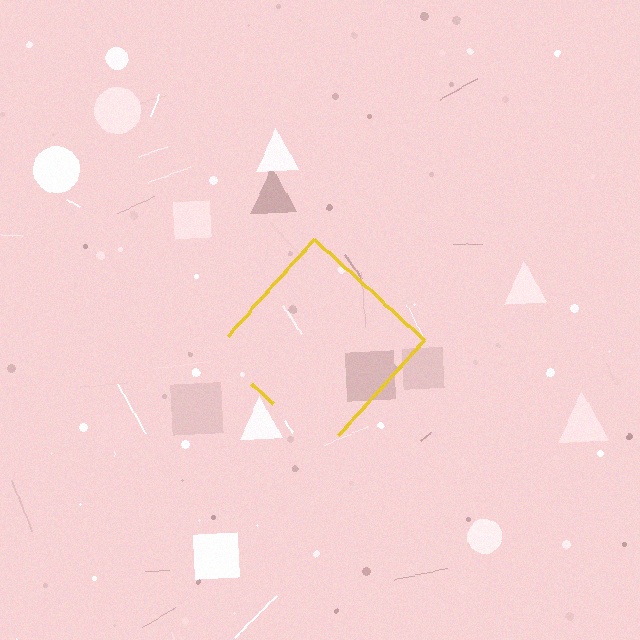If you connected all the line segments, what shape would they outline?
They would outline a diamond.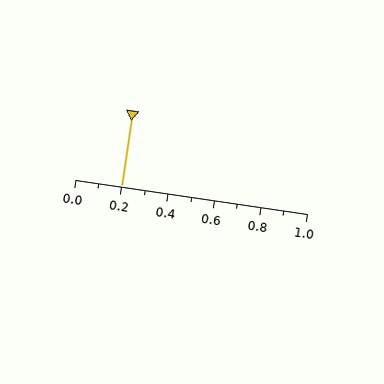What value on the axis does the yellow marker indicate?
The marker indicates approximately 0.2.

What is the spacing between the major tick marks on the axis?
The major ticks are spaced 0.2 apart.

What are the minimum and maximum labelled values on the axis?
The axis runs from 0.0 to 1.0.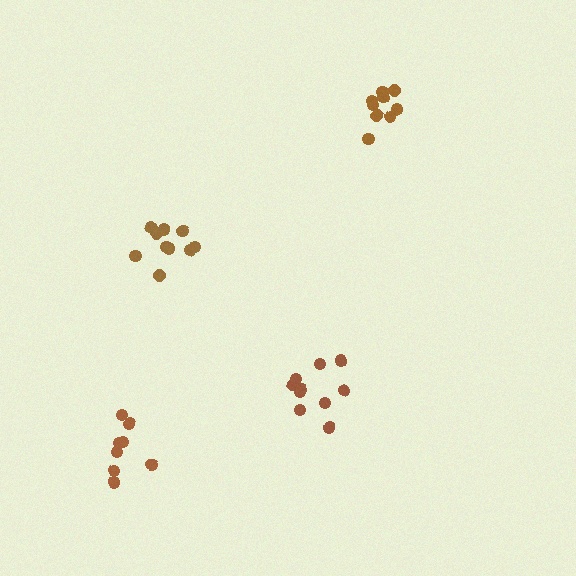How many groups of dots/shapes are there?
There are 4 groups.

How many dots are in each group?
Group 1: 11 dots, Group 2: 10 dots, Group 3: 8 dots, Group 4: 10 dots (39 total).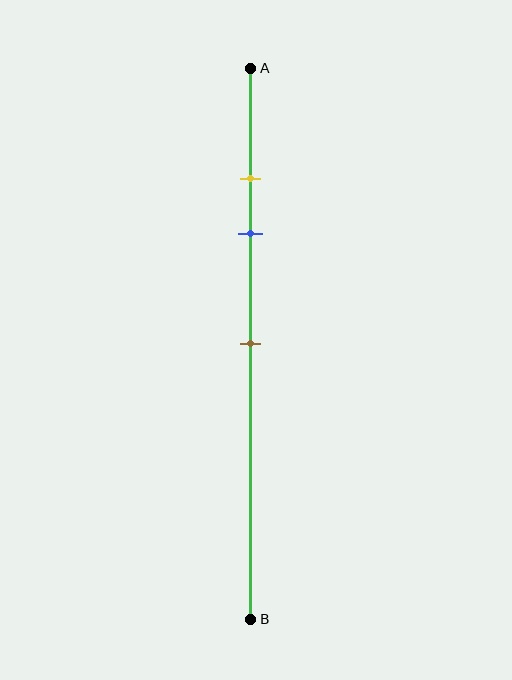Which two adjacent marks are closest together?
The yellow and blue marks are the closest adjacent pair.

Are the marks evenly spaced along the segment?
No, the marks are not evenly spaced.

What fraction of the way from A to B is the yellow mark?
The yellow mark is approximately 20% (0.2) of the way from A to B.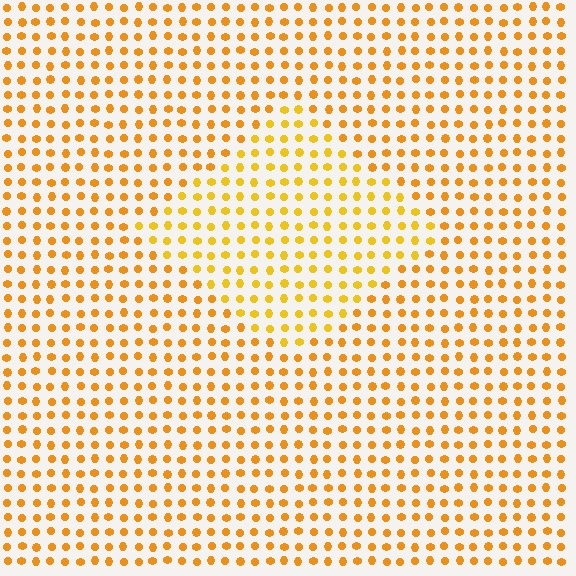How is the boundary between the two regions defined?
The boundary is defined purely by a slight shift in hue (about 15 degrees). Spacing, size, and orientation are identical on both sides.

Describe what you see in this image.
The image is filled with small orange elements in a uniform arrangement. A diamond-shaped region is visible where the elements are tinted to a slightly different hue, forming a subtle color boundary.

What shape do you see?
I see a diamond.